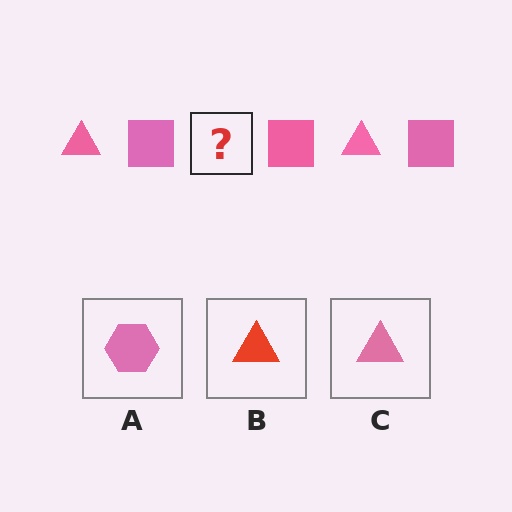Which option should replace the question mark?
Option C.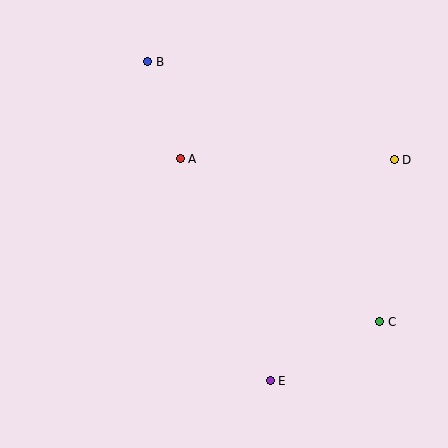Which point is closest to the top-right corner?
Point D is closest to the top-right corner.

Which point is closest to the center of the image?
Point A at (180, 159) is closest to the center.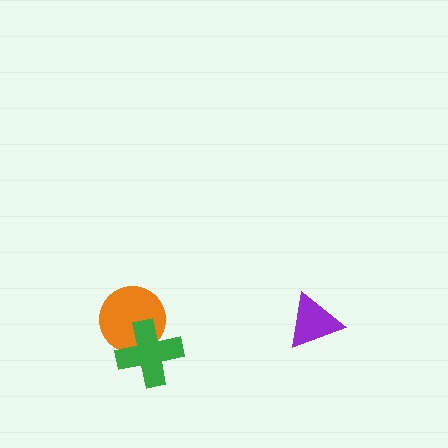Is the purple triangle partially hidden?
No, no other shape covers it.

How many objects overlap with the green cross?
1 object overlaps with the green cross.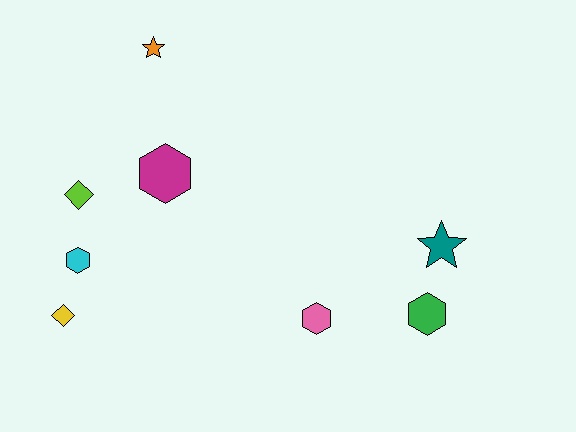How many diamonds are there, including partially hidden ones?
There are 2 diamonds.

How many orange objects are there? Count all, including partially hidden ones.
There is 1 orange object.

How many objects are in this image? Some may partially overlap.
There are 8 objects.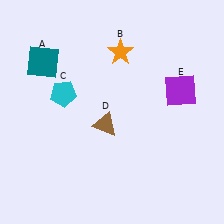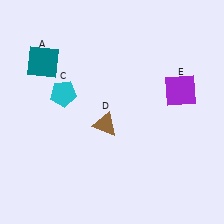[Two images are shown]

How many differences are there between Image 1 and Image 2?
There is 1 difference between the two images.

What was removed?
The orange star (B) was removed in Image 2.